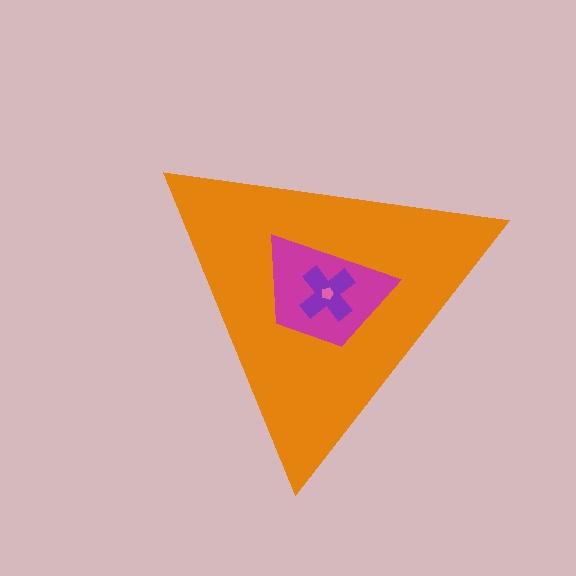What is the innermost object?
The pink pentagon.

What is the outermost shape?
The orange triangle.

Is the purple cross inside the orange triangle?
Yes.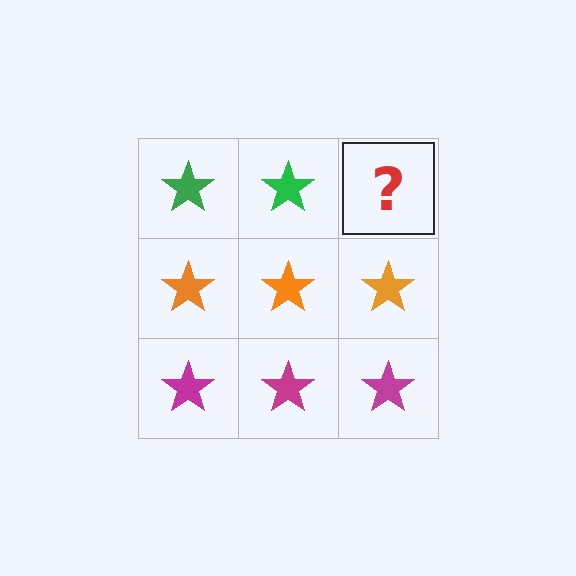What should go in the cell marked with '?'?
The missing cell should contain a green star.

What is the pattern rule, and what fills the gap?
The rule is that each row has a consistent color. The gap should be filled with a green star.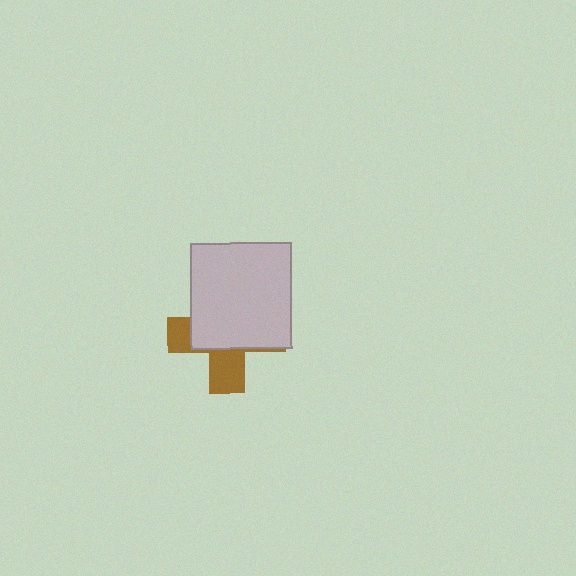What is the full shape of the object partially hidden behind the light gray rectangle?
The partially hidden object is a brown cross.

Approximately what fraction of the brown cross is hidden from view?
Roughly 65% of the brown cross is hidden behind the light gray rectangle.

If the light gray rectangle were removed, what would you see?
You would see the complete brown cross.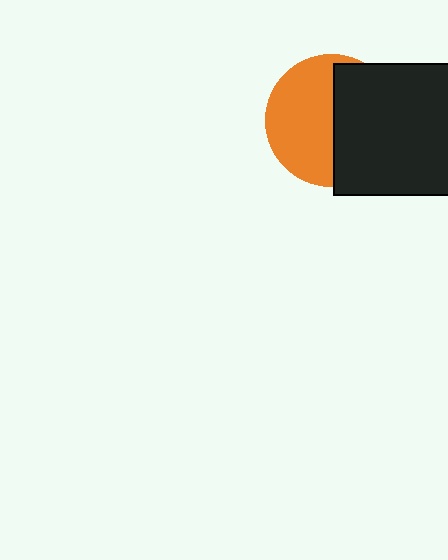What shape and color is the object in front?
The object in front is a black square.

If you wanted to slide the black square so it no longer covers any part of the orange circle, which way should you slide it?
Slide it right — that is the most direct way to separate the two shapes.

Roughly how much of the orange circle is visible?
About half of it is visible (roughly 53%).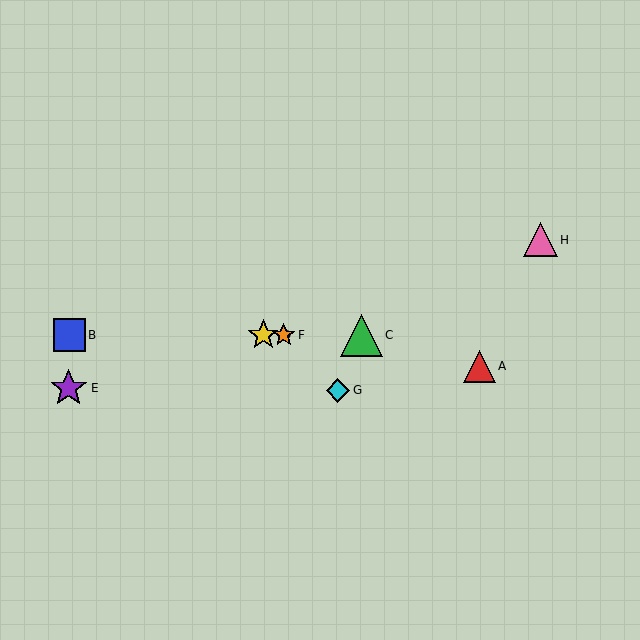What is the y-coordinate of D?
Object D is at y≈335.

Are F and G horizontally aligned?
No, F is at y≈335 and G is at y≈390.